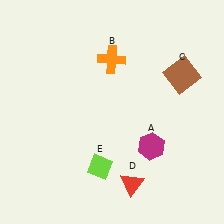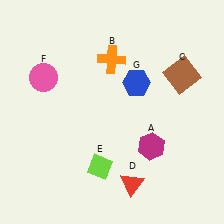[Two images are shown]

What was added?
A pink circle (F), a blue hexagon (G) were added in Image 2.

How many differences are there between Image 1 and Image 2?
There are 2 differences between the two images.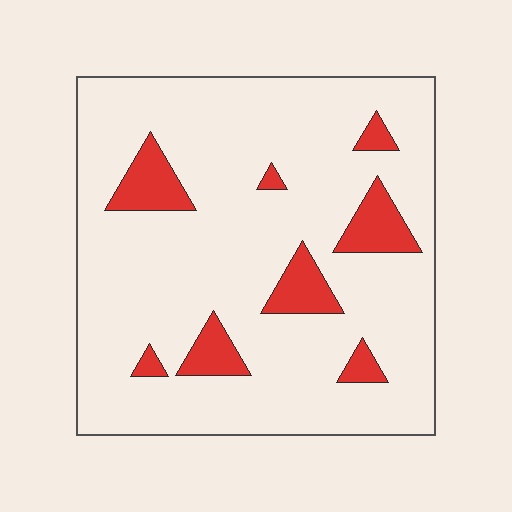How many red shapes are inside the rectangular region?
8.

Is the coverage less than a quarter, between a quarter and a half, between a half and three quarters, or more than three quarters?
Less than a quarter.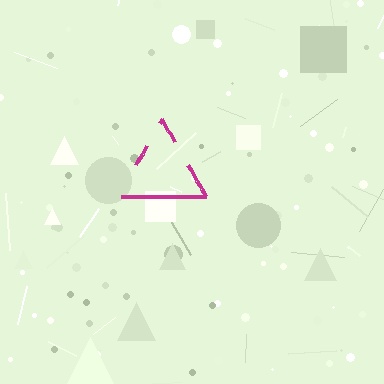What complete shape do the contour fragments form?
The contour fragments form a triangle.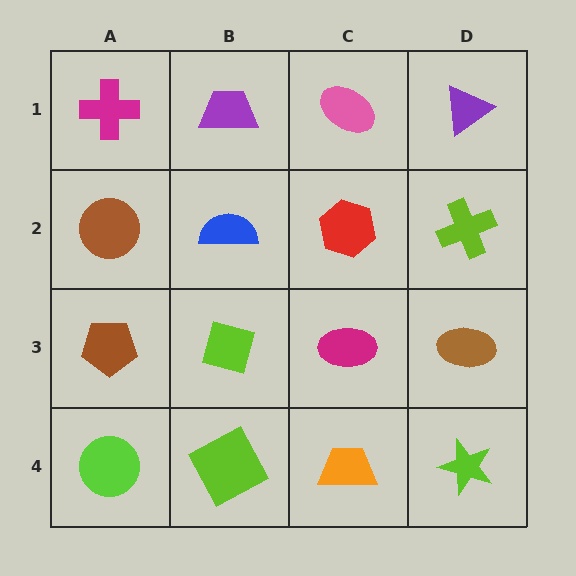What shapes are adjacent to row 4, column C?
A magenta ellipse (row 3, column C), a lime square (row 4, column B), a lime star (row 4, column D).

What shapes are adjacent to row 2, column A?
A magenta cross (row 1, column A), a brown pentagon (row 3, column A), a blue semicircle (row 2, column B).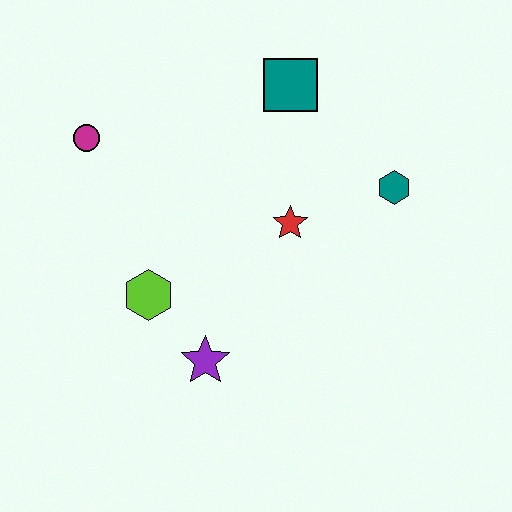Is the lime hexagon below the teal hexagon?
Yes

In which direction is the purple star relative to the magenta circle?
The purple star is below the magenta circle.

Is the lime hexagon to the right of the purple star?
No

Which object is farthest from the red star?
The magenta circle is farthest from the red star.